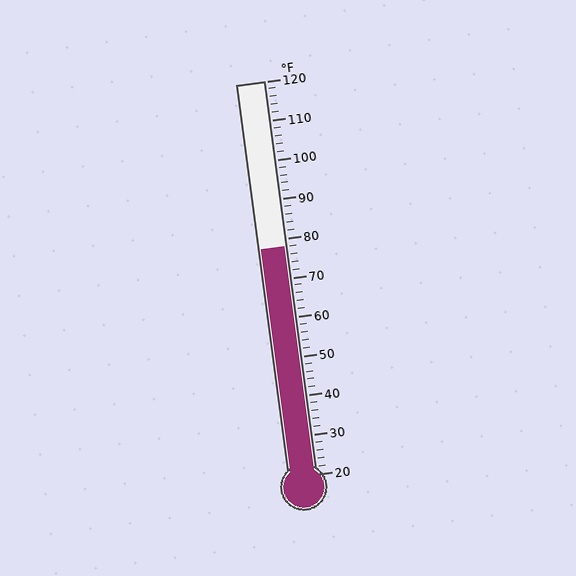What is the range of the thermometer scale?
The thermometer scale ranges from 20°F to 120°F.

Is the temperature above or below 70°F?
The temperature is above 70°F.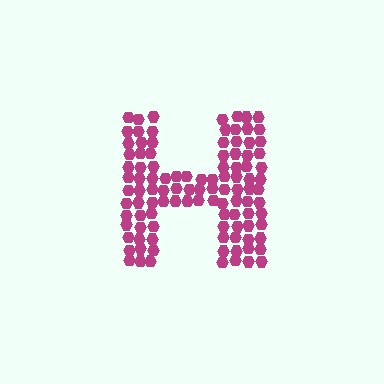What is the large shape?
The large shape is the letter H.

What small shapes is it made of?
It is made of small hexagons.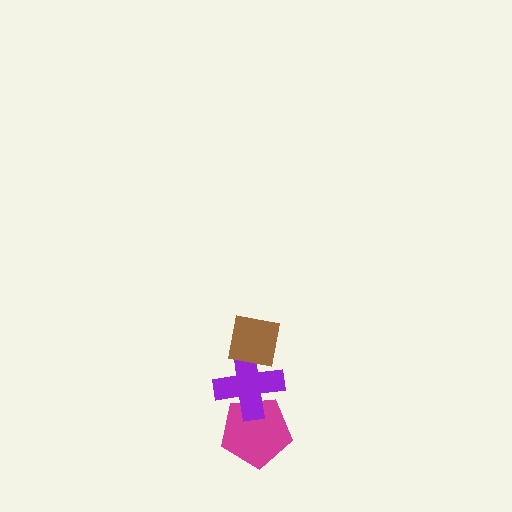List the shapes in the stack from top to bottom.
From top to bottom: the brown square, the purple cross, the magenta pentagon.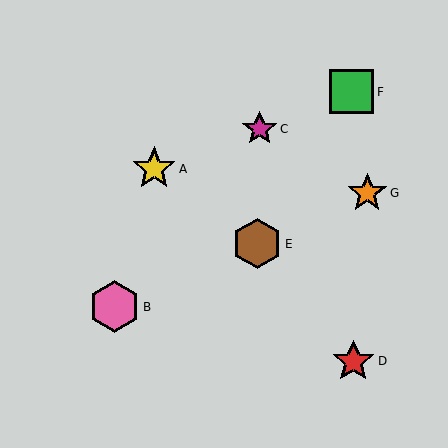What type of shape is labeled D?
Shape D is a red star.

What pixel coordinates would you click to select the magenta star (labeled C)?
Click at (260, 129) to select the magenta star C.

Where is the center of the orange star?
The center of the orange star is at (367, 193).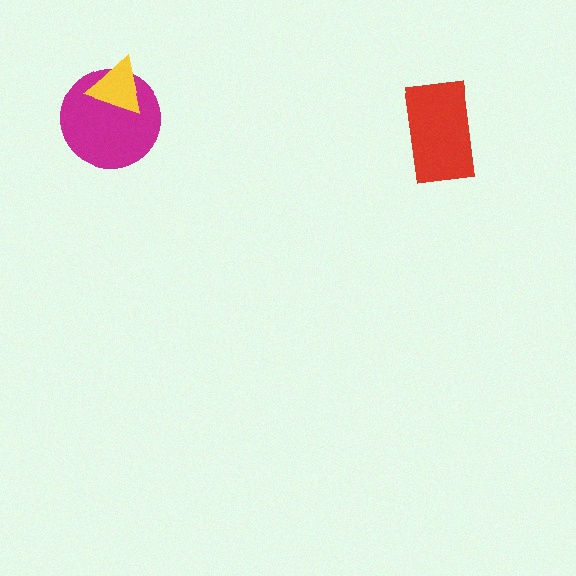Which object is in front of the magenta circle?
The yellow triangle is in front of the magenta circle.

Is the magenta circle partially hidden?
Yes, it is partially covered by another shape.